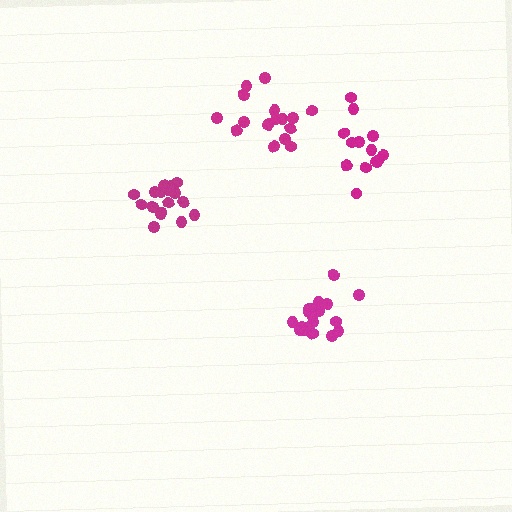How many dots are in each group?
Group 1: 18 dots, Group 2: 18 dots, Group 3: 13 dots, Group 4: 17 dots (66 total).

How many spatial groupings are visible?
There are 4 spatial groupings.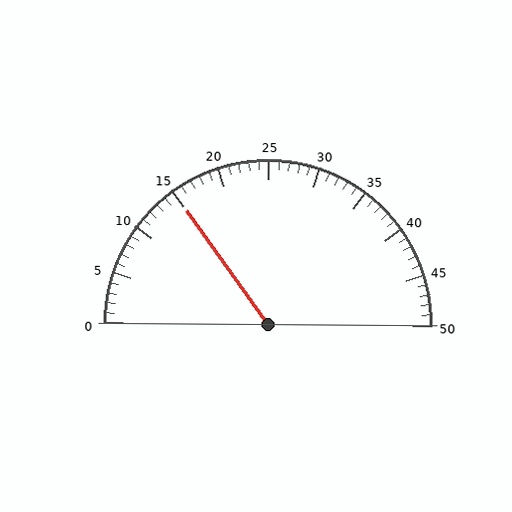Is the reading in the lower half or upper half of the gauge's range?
The reading is in the lower half of the range (0 to 50).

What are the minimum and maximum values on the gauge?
The gauge ranges from 0 to 50.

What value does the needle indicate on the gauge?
The needle indicates approximately 15.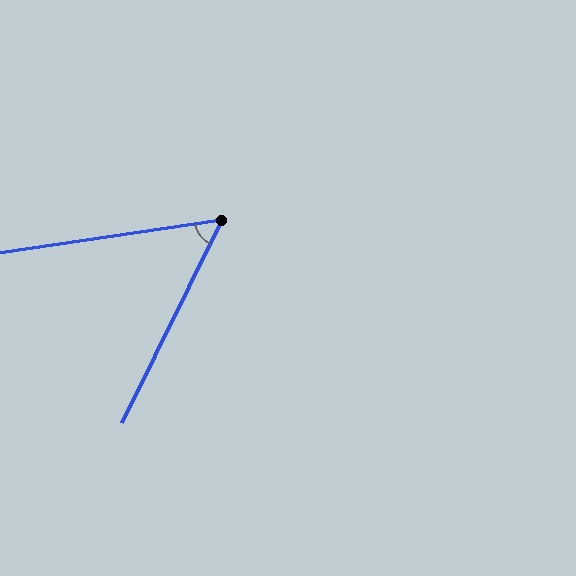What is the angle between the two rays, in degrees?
Approximately 55 degrees.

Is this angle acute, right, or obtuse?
It is acute.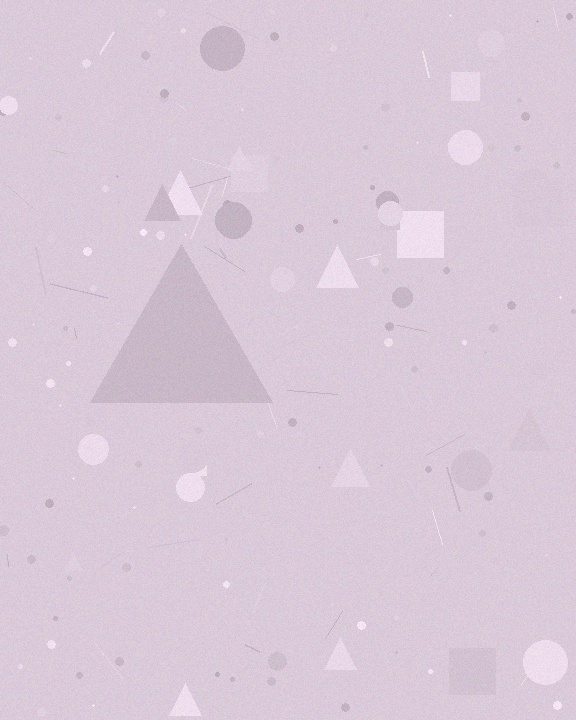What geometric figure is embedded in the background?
A triangle is embedded in the background.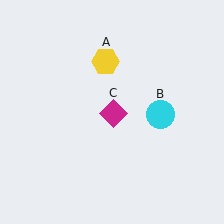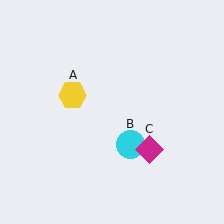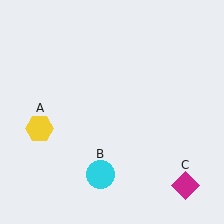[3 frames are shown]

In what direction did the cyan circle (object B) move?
The cyan circle (object B) moved down and to the left.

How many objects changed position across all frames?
3 objects changed position: yellow hexagon (object A), cyan circle (object B), magenta diamond (object C).